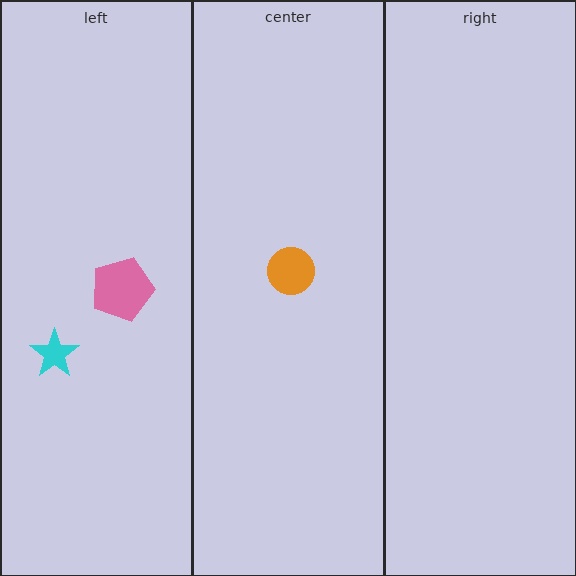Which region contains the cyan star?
The left region.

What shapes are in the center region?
The orange circle.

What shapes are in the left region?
The pink pentagon, the cyan star.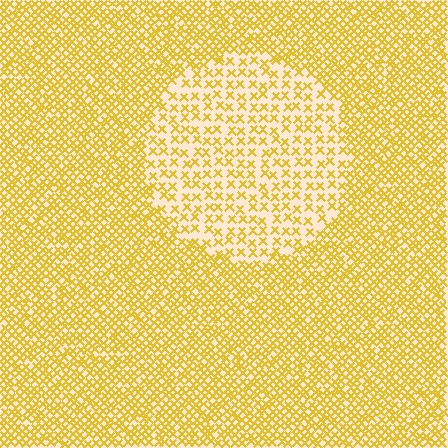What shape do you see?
I see a circle.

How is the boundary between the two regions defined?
The boundary is defined by a change in element density (approximately 2.1x ratio). All elements are the same color, size, and shape.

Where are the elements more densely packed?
The elements are more densely packed outside the circle boundary.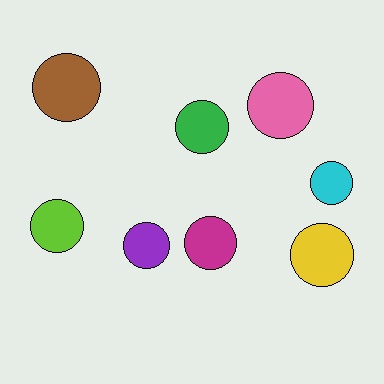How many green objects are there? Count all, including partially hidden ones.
There is 1 green object.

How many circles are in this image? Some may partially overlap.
There are 8 circles.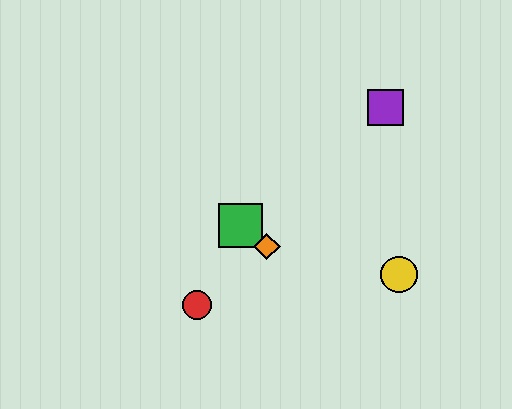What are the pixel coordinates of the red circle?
The red circle is at (197, 305).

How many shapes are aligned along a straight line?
3 shapes (the blue square, the green square, the orange diamond) are aligned along a straight line.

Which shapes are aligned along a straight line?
The blue square, the green square, the orange diamond are aligned along a straight line.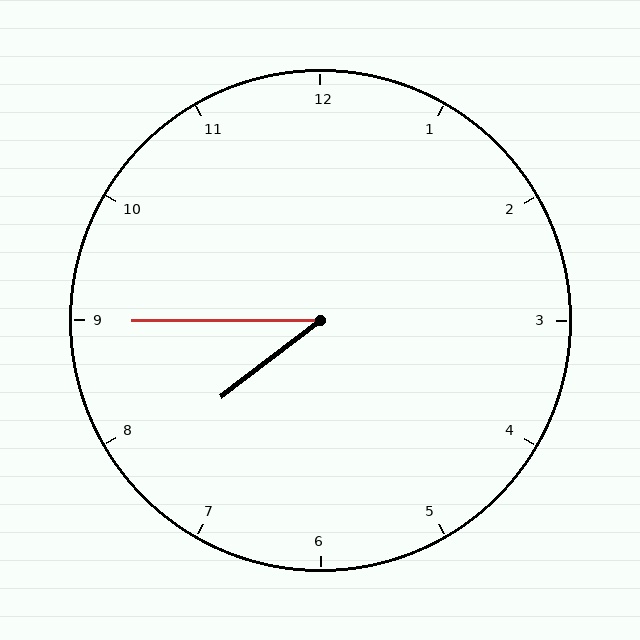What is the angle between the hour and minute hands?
Approximately 38 degrees.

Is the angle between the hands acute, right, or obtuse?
It is acute.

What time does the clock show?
7:45.